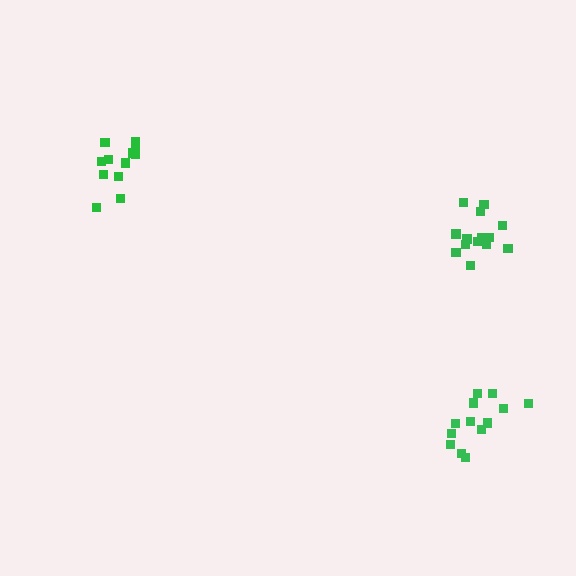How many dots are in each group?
Group 1: 14 dots, Group 2: 13 dots, Group 3: 12 dots (39 total).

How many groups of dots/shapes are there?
There are 3 groups.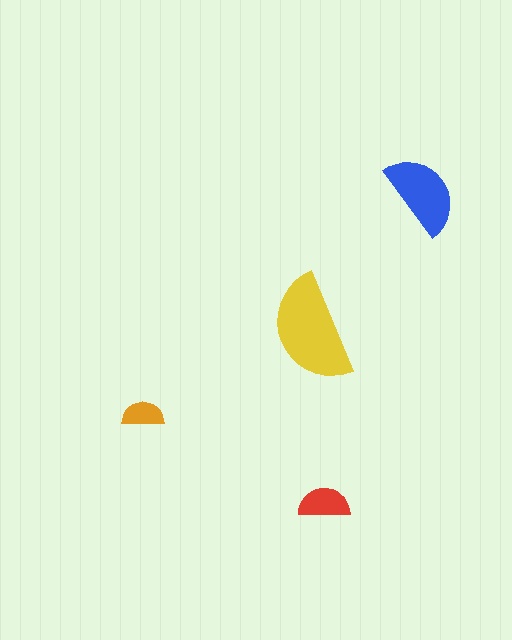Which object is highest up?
The blue semicircle is topmost.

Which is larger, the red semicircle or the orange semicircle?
The red one.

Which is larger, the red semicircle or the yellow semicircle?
The yellow one.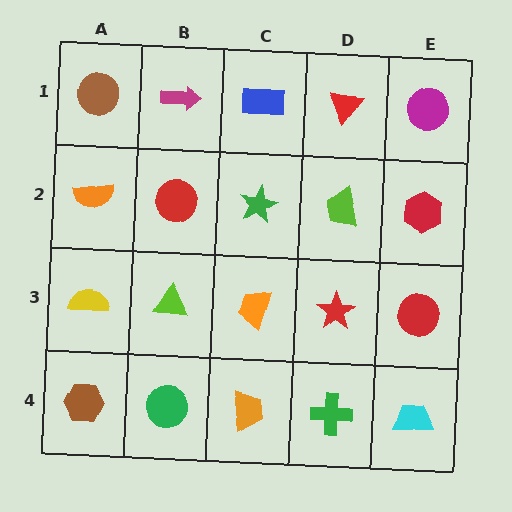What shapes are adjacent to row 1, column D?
A lime trapezoid (row 2, column D), a blue rectangle (row 1, column C), a magenta circle (row 1, column E).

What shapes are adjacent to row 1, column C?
A green star (row 2, column C), a magenta arrow (row 1, column B), a red triangle (row 1, column D).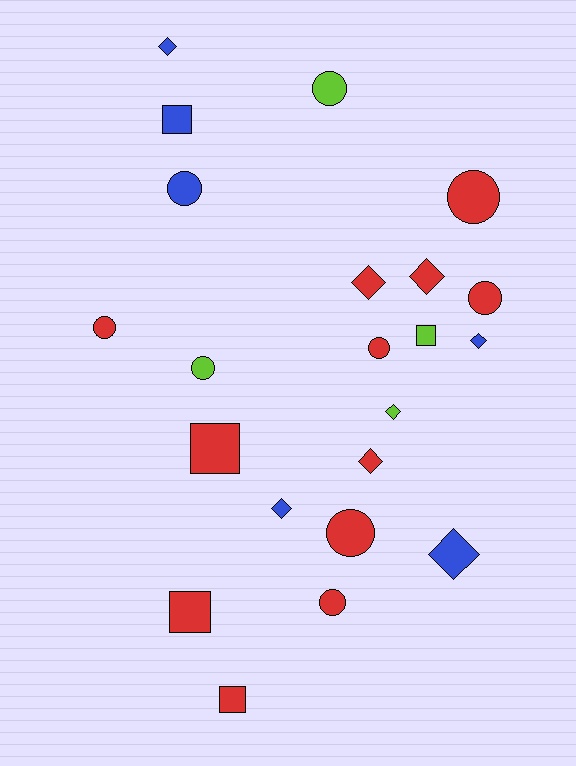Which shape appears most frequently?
Circle, with 9 objects.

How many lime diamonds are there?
There is 1 lime diamond.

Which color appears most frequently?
Red, with 12 objects.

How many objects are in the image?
There are 22 objects.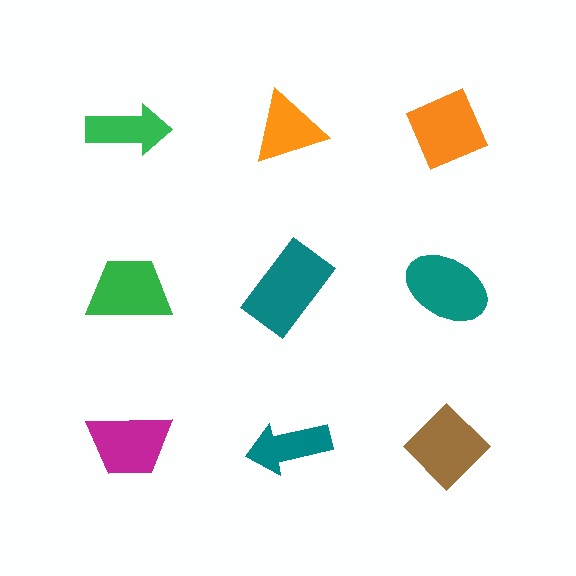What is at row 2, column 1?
A green trapezoid.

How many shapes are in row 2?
3 shapes.